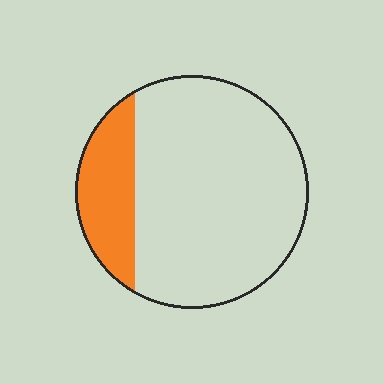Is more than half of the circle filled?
No.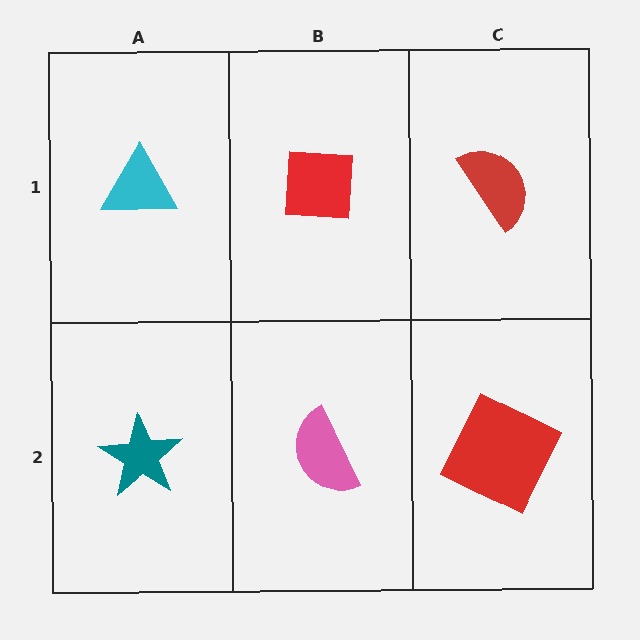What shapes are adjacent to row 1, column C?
A red square (row 2, column C), a red square (row 1, column B).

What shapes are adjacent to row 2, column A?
A cyan triangle (row 1, column A), a pink semicircle (row 2, column B).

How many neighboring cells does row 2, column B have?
3.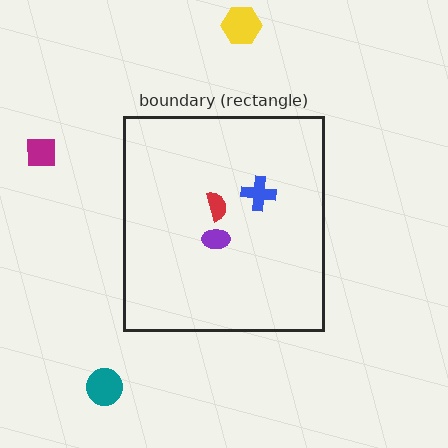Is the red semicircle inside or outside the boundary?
Inside.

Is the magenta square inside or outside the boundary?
Outside.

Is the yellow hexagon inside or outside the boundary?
Outside.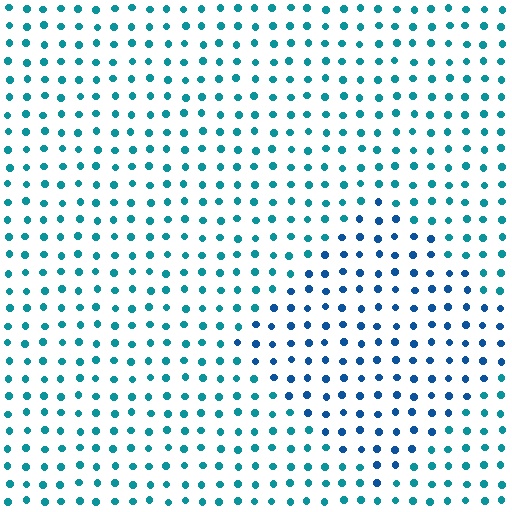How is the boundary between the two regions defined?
The boundary is defined purely by a slight shift in hue (about 27 degrees). Spacing, size, and orientation are identical on both sides.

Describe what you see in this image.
The image is filled with small teal elements in a uniform arrangement. A diamond-shaped region is visible where the elements are tinted to a slightly different hue, forming a subtle color boundary.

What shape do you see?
I see a diamond.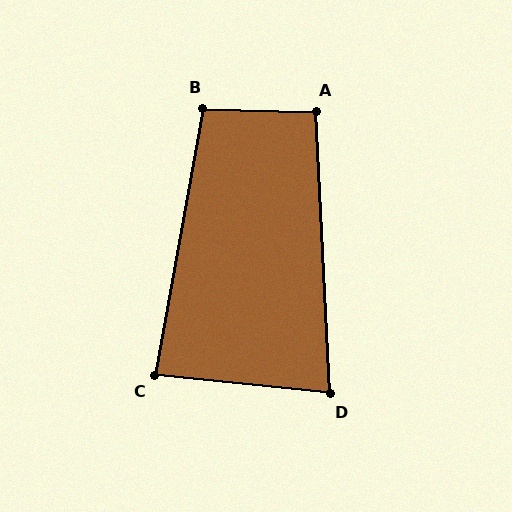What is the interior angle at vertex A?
Approximately 94 degrees (approximately right).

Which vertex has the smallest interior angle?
D, at approximately 81 degrees.